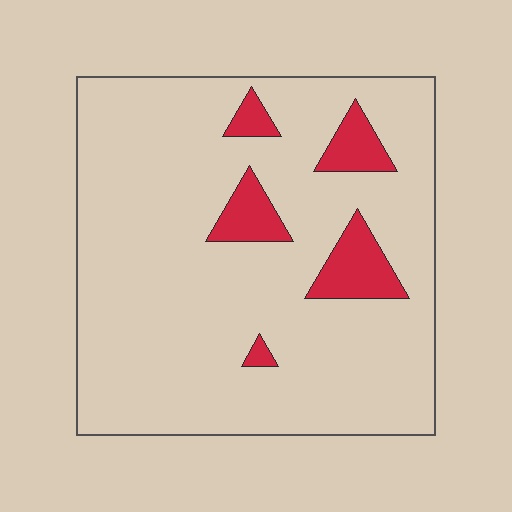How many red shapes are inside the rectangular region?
5.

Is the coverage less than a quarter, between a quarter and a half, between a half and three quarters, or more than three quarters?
Less than a quarter.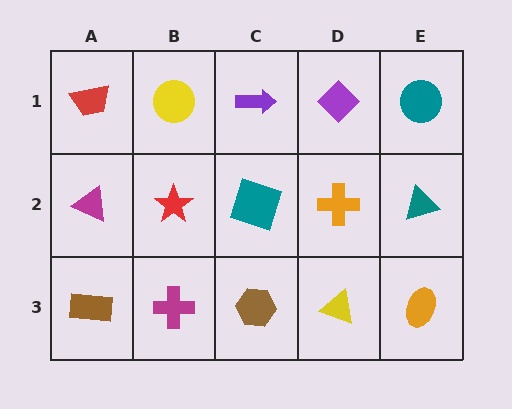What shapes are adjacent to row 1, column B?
A red star (row 2, column B), a red trapezoid (row 1, column A), a purple arrow (row 1, column C).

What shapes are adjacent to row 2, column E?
A teal circle (row 1, column E), an orange ellipse (row 3, column E), an orange cross (row 2, column D).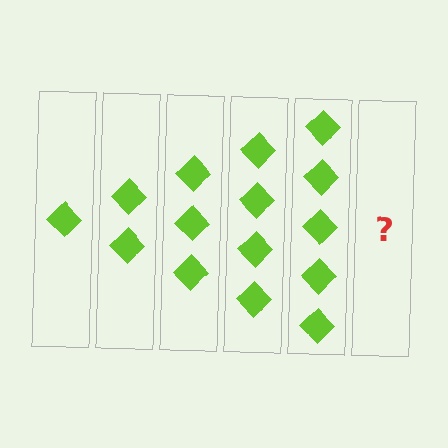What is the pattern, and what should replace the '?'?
The pattern is that each step adds one more diamond. The '?' should be 6 diamonds.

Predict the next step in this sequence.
The next step is 6 diamonds.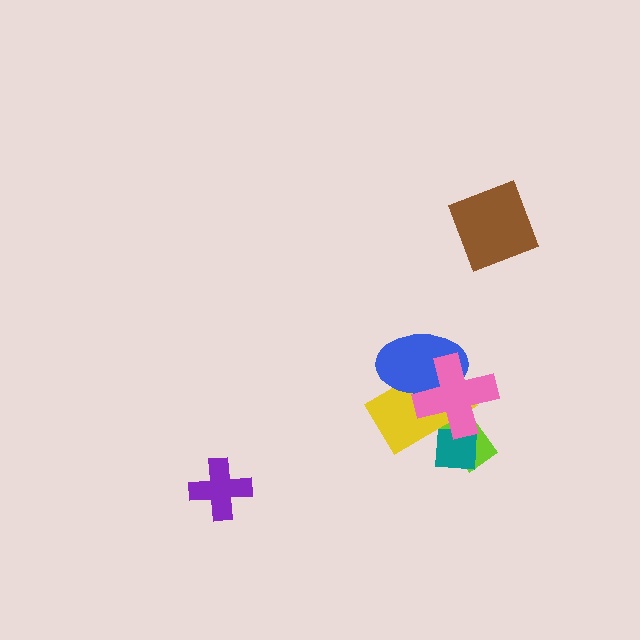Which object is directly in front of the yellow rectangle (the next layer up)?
The blue ellipse is directly in front of the yellow rectangle.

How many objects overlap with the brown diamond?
0 objects overlap with the brown diamond.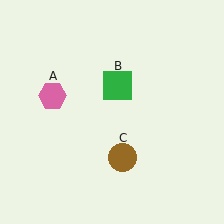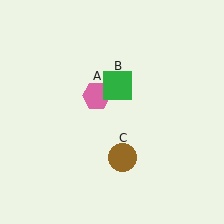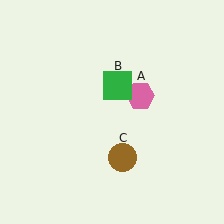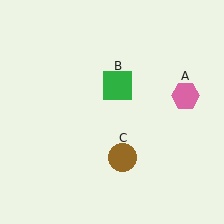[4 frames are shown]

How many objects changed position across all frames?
1 object changed position: pink hexagon (object A).